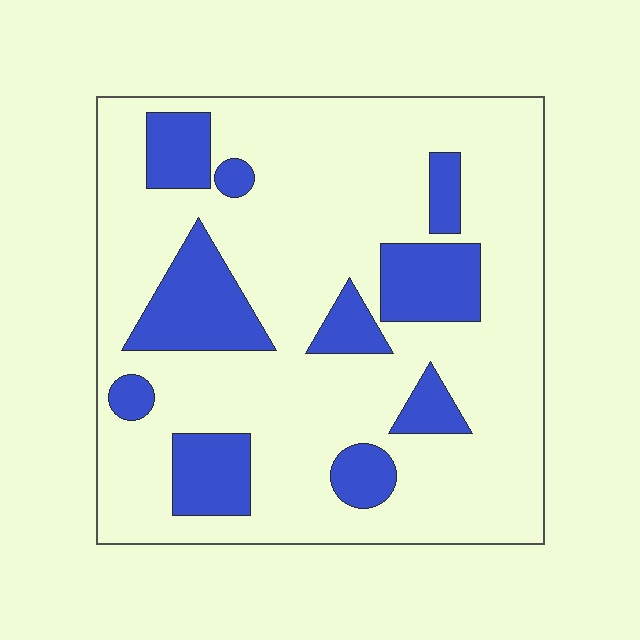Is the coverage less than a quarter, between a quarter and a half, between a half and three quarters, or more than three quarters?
Less than a quarter.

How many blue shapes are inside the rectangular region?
10.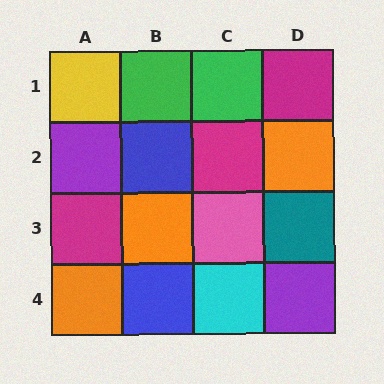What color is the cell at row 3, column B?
Orange.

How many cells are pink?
1 cell is pink.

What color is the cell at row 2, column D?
Orange.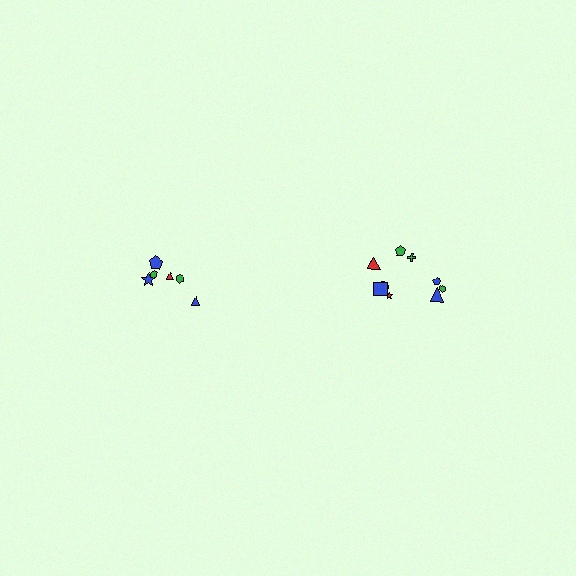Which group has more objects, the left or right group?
The right group.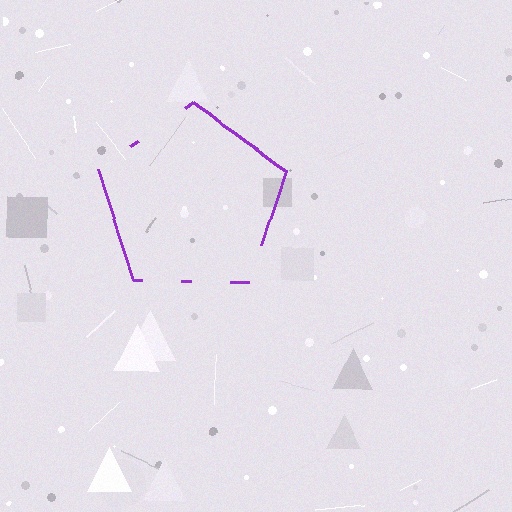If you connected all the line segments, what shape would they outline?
They would outline a pentagon.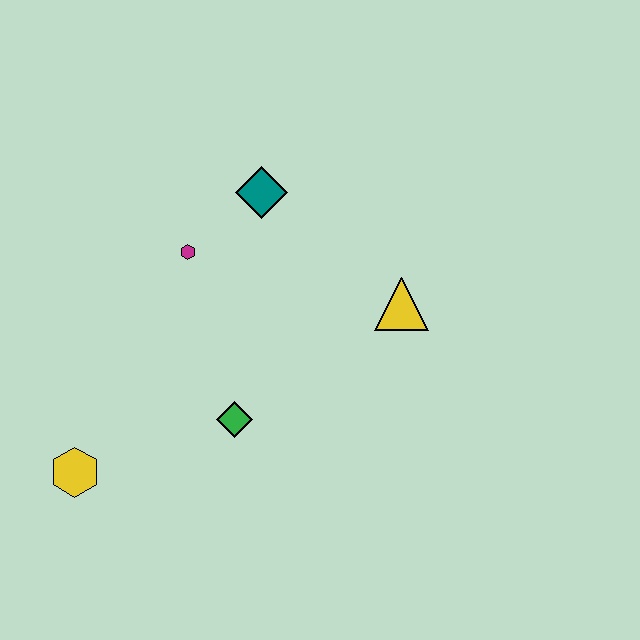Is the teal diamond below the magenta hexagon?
No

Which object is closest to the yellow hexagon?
The green diamond is closest to the yellow hexagon.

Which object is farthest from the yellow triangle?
The yellow hexagon is farthest from the yellow triangle.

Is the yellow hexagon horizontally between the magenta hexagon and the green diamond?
No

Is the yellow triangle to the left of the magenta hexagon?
No